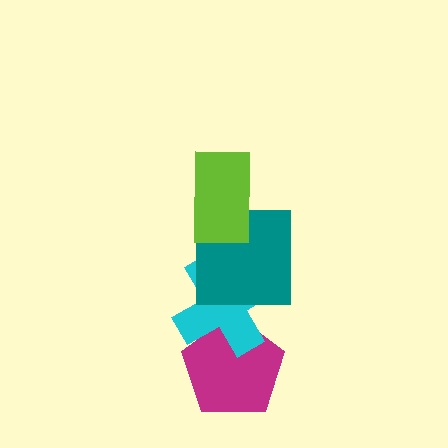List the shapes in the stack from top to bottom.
From top to bottom: the lime rectangle, the teal square, the cyan cross, the magenta pentagon.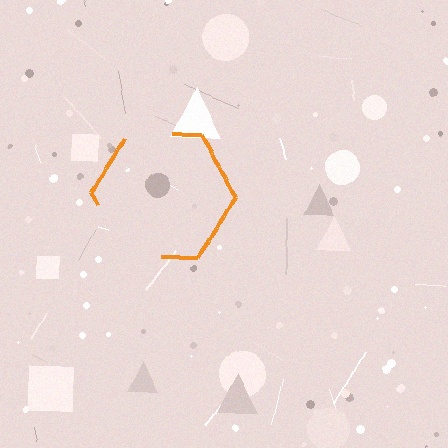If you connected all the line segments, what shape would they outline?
They would outline a hexagon.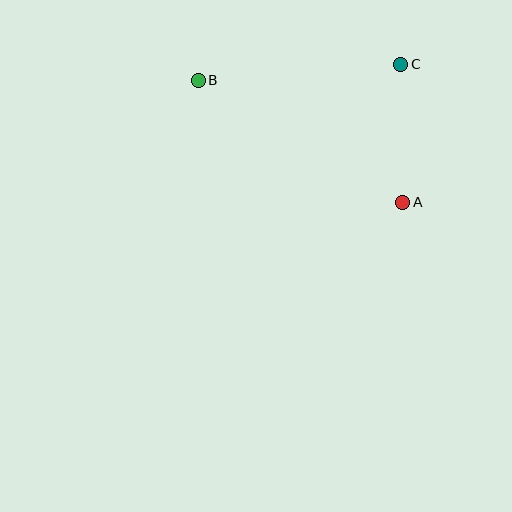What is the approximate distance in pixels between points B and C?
The distance between B and C is approximately 203 pixels.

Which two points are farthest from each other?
Points A and B are farthest from each other.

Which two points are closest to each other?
Points A and C are closest to each other.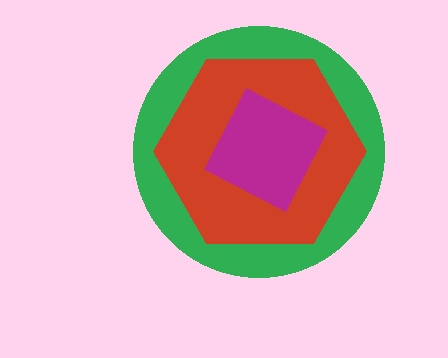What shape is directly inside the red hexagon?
The magenta square.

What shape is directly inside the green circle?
The red hexagon.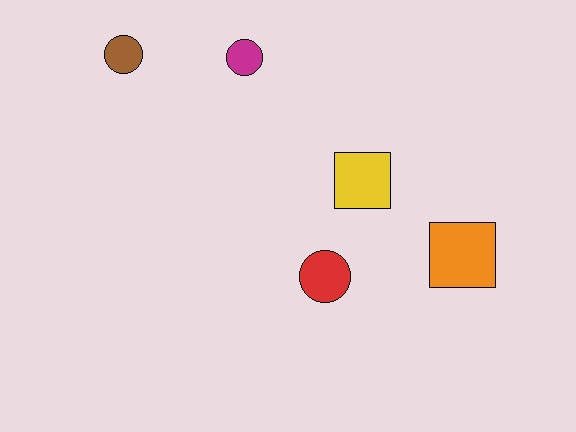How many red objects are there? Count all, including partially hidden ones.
There is 1 red object.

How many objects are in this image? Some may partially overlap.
There are 5 objects.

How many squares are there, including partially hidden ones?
There are 2 squares.